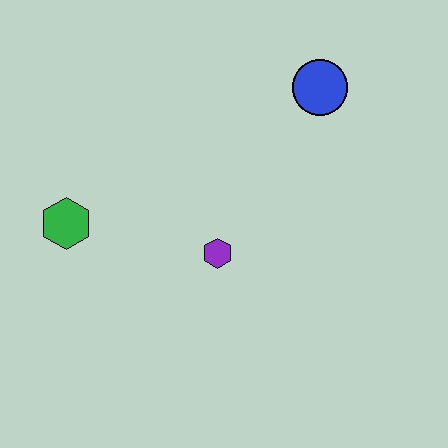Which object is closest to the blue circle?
The purple hexagon is closest to the blue circle.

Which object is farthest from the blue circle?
The green hexagon is farthest from the blue circle.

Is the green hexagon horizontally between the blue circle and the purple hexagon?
No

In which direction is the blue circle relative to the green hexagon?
The blue circle is to the right of the green hexagon.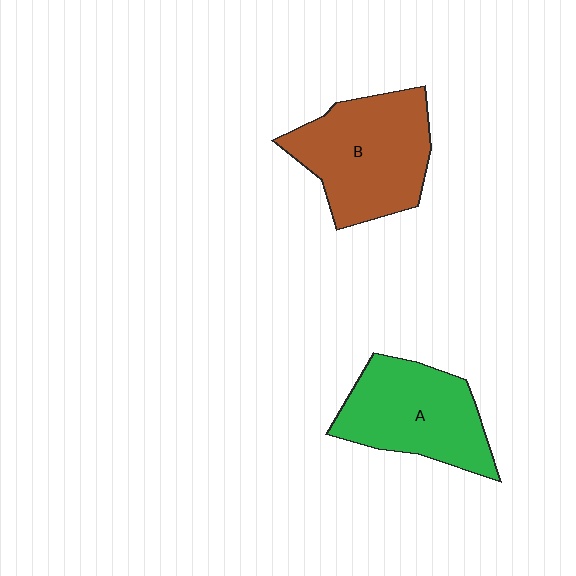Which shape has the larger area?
Shape B (brown).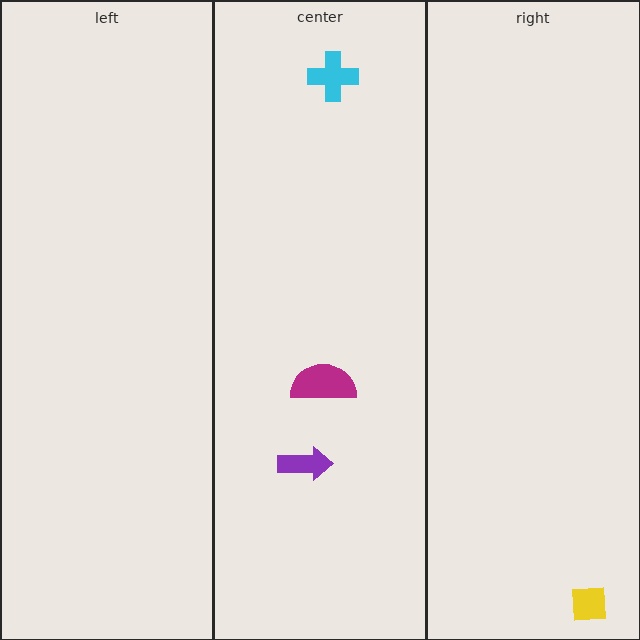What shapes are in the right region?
The yellow square.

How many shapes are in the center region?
3.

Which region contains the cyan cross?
The center region.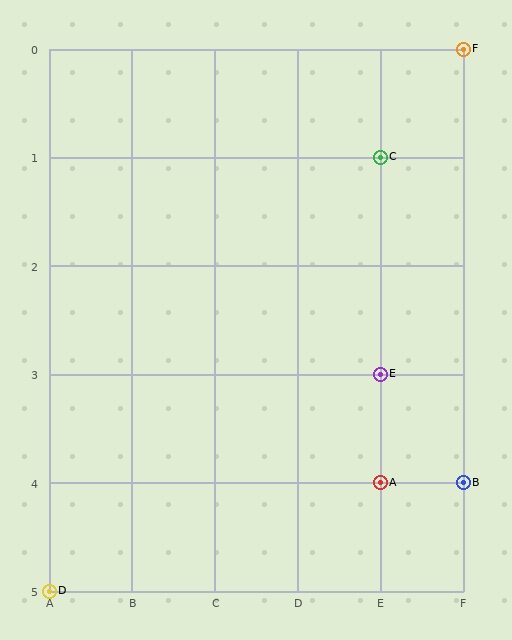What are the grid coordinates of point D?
Point D is at grid coordinates (A, 5).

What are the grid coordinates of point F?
Point F is at grid coordinates (F, 0).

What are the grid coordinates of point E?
Point E is at grid coordinates (E, 3).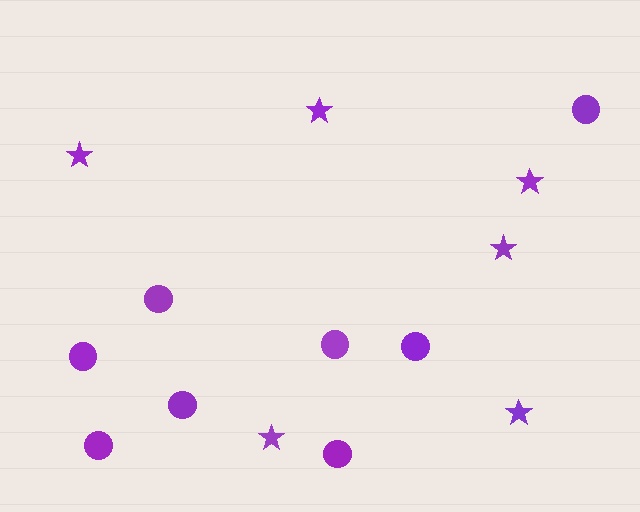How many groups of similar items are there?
There are 2 groups: one group of circles (8) and one group of stars (6).